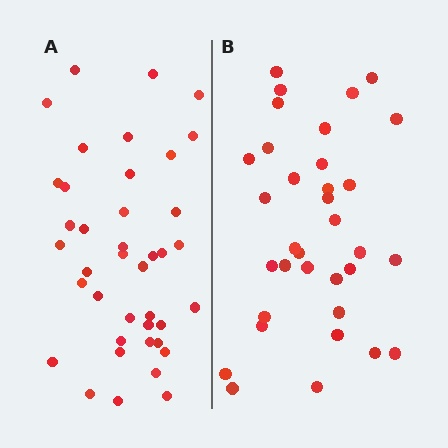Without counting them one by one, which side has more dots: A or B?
Region A (the left region) has more dots.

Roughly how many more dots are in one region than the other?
Region A has about 6 more dots than region B.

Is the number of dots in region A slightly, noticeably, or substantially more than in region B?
Region A has only slightly more — the two regions are fairly close. The ratio is roughly 1.2 to 1.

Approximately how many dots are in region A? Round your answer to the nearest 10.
About 40 dots.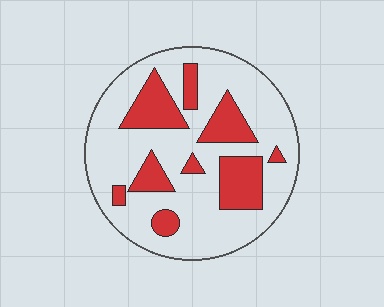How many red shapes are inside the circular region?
9.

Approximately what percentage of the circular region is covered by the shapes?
Approximately 25%.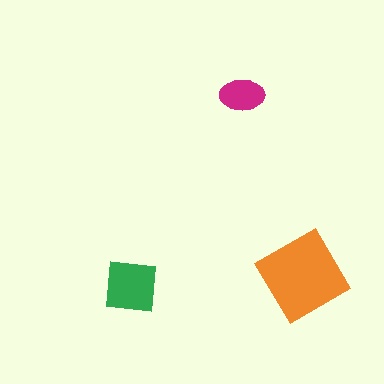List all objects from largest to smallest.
The orange diamond, the green square, the magenta ellipse.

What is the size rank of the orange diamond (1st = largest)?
1st.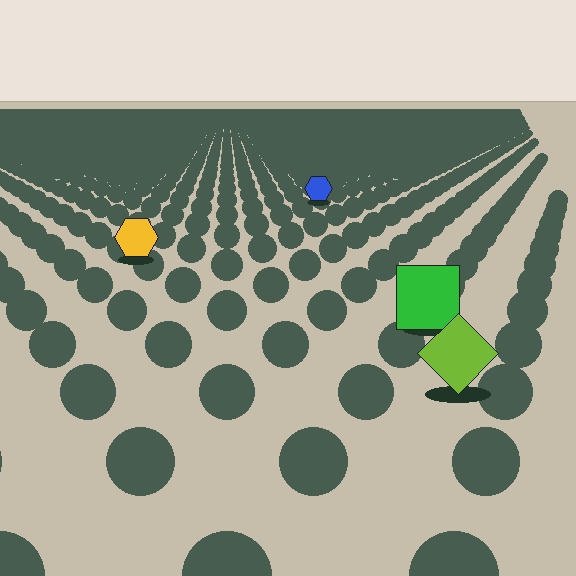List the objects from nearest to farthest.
From nearest to farthest: the lime diamond, the green square, the yellow hexagon, the blue hexagon.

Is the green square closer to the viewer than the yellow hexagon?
Yes. The green square is closer — you can tell from the texture gradient: the ground texture is coarser near it.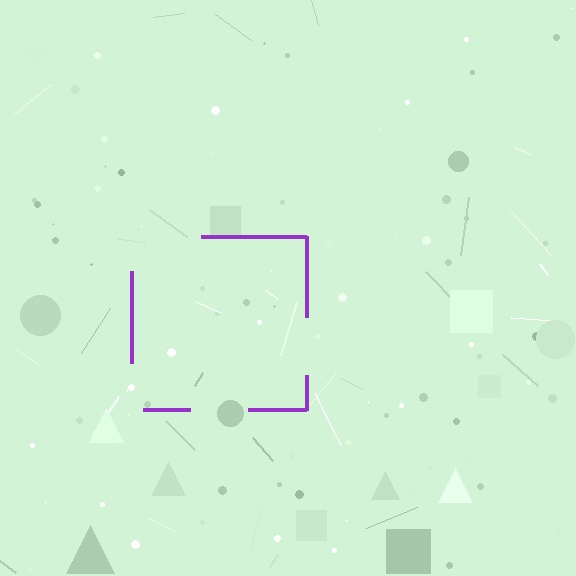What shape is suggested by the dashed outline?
The dashed outline suggests a square.